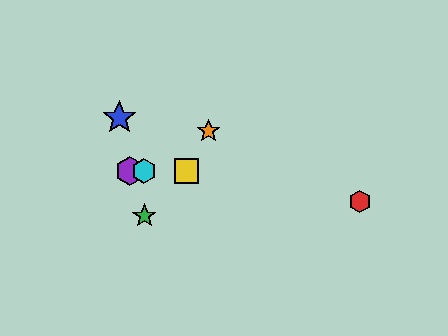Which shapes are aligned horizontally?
The yellow square, the purple hexagon, the cyan hexagon are aligned horizontally.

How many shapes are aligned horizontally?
3 shapes (the yellow square, the purple hexagon, the cyan hexagon) are aligned horizontally.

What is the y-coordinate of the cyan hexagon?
The cyan hexagon is at y≈171.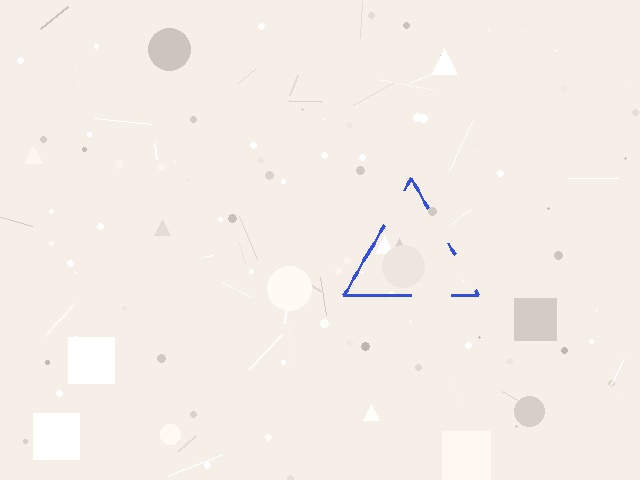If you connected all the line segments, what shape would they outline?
They would outline a triangle.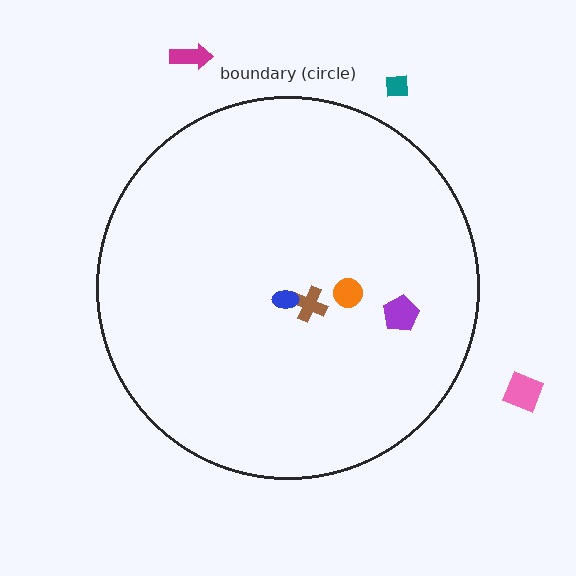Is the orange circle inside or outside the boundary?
Inside.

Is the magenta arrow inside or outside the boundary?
Outside.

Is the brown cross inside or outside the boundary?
Inside.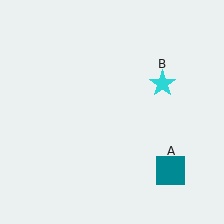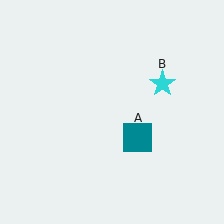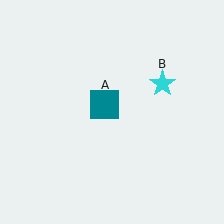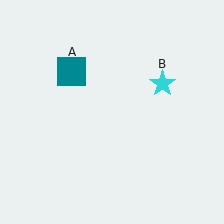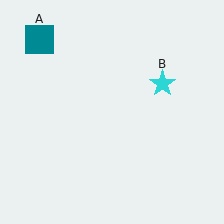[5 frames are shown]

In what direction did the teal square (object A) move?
The teal square (object A) moved up and to the left.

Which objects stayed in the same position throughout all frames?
Cyan star (object B) remained stationary.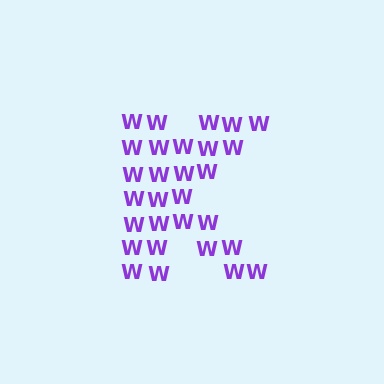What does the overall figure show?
The overall figure shows the letter K.